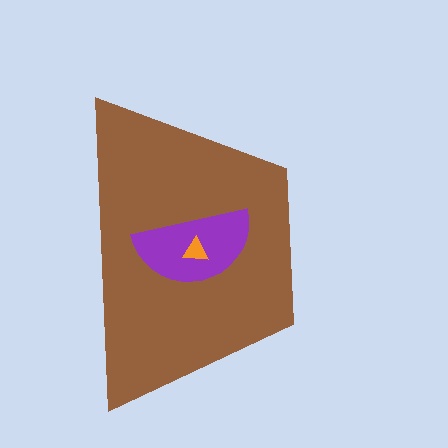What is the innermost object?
The orange triangle.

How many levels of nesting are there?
3.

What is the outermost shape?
The brown trapezoid.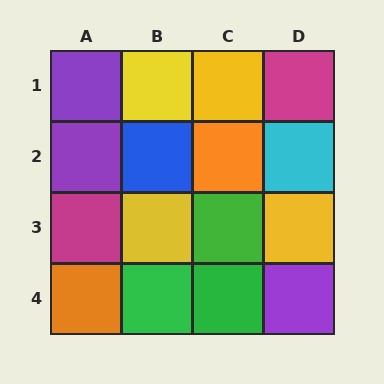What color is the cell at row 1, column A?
Purple.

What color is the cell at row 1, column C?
Yellow.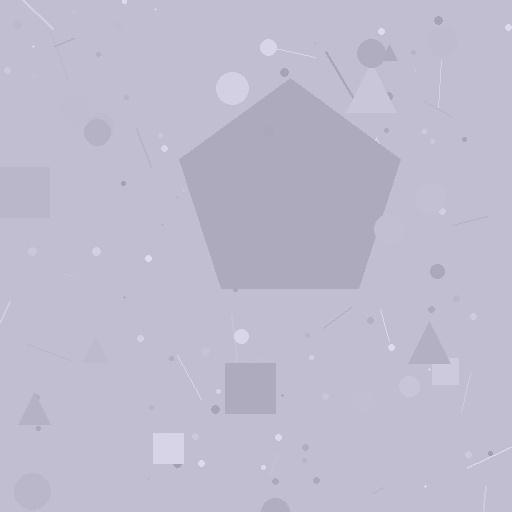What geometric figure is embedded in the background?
A pentagon is embedded in the background.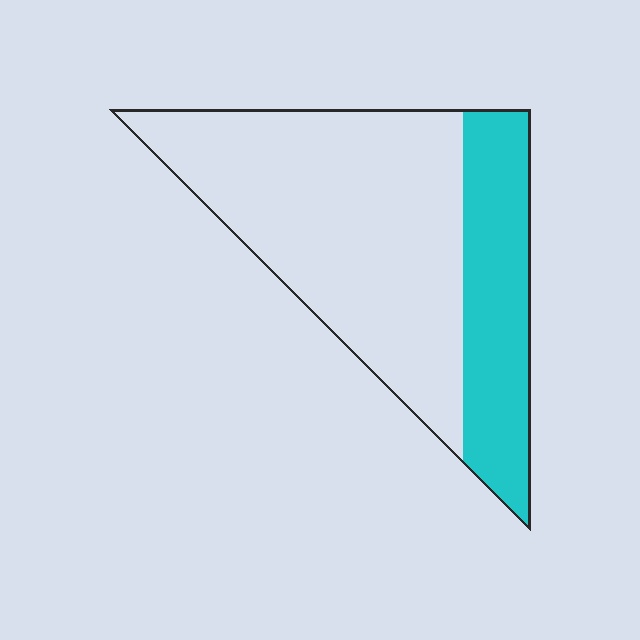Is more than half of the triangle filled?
No.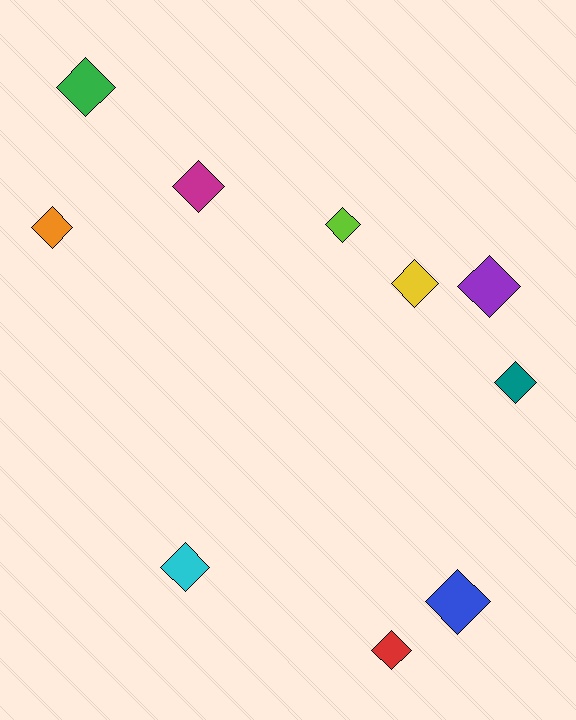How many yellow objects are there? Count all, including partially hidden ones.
There is 1 yellow object.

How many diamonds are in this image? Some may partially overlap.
There are 10 diamonds.